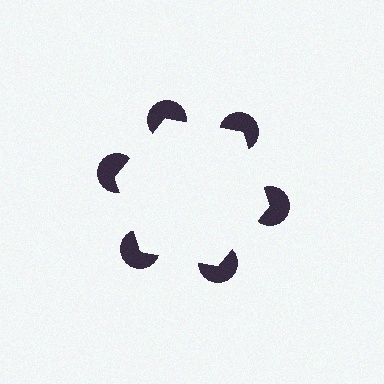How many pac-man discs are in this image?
There are 6 — one at each vertex of the illusory hexagon.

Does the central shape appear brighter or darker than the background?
It typically appears slightly brighter than the background, even though no actual brightness change is drawn.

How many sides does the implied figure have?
6 sides.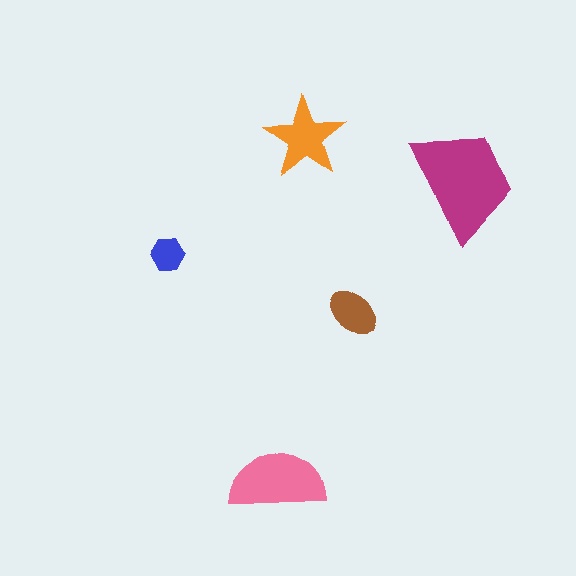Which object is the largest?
The magenta trapezoid.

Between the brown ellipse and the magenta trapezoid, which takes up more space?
The magenta trapezoid.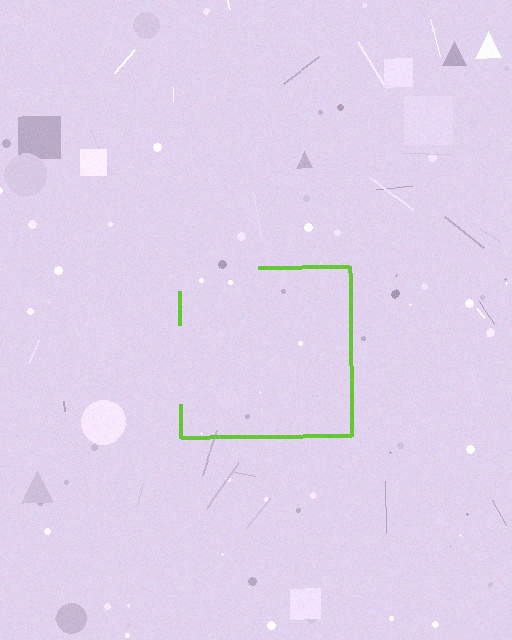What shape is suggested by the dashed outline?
The dashed outline suggests a square.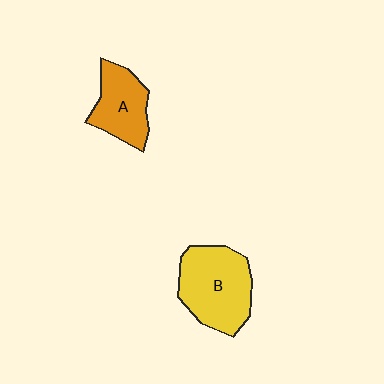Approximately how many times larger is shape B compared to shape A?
Approximately 1.5 times.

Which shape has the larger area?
Shape B (yellow).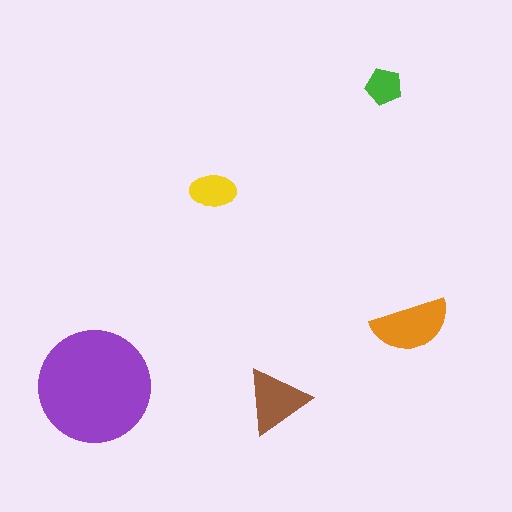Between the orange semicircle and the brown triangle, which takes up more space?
The orange semicircle.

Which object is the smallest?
The green pentagon.